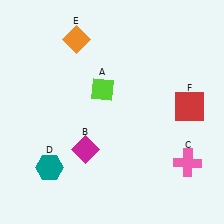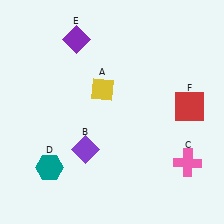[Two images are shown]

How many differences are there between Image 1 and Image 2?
There are 3 differences between the two images.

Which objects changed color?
A changed from lime to yellow. B changed from magenta to purple. E changed from orange to purple.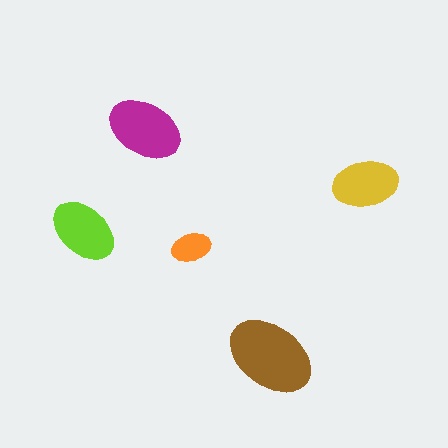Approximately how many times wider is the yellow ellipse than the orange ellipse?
About 1.5 times wider.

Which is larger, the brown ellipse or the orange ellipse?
The brown one.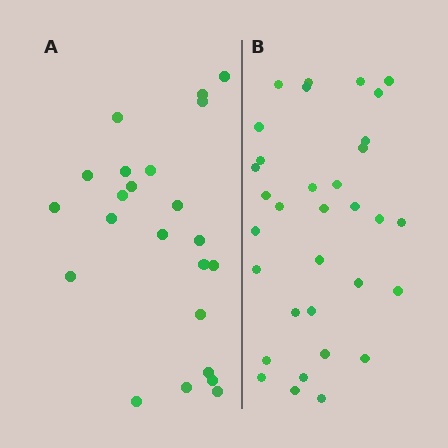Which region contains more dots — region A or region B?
Region B (the right region) has more dots.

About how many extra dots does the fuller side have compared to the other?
Region B has roughly 10 or so more dots than region A.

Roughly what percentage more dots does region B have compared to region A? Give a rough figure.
About 45% more.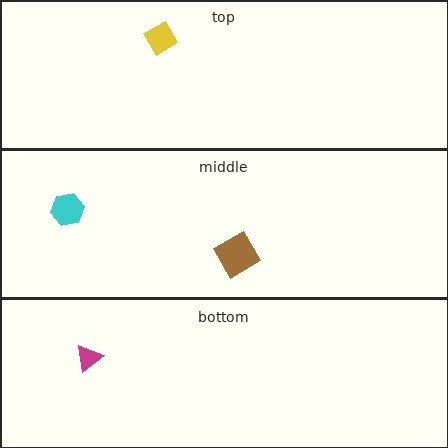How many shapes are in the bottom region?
1.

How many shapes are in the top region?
1.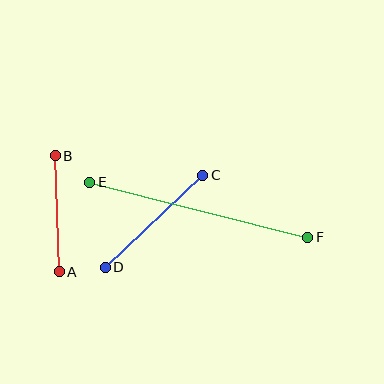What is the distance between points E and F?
The distance is approximately 225 pixels.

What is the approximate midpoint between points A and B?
The midpoint is at approximately (57, 214) pixels.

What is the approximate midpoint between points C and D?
The midpoint is at approximately (154, 221) pixels.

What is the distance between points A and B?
The distance is approximately 116 pixels.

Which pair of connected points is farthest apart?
Points E and F are farthest apart.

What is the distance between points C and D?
The distance is approximately 134 pixels.